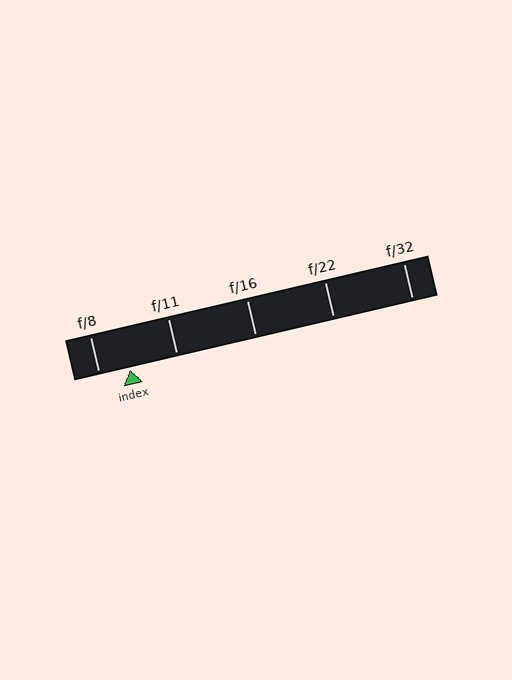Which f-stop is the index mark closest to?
The index mark is closest to f/8.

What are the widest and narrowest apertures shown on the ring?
The widest aperture shown is f/8 and the narrowest is f/32.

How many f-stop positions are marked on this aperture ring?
There are 5 f-stop positions marked.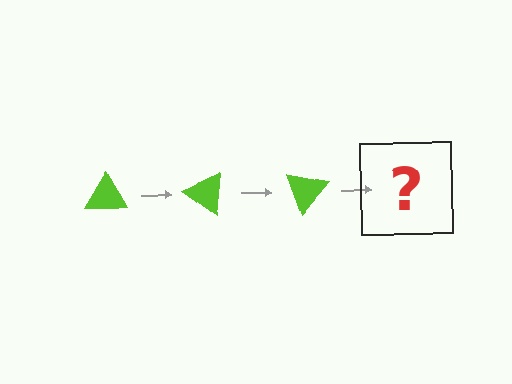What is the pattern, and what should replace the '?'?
The pattern is that the triangle rotates 35 degrees each step. The '?' should be a lime triangle rotated 105 degrees.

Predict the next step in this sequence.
The next step is a lime triangle rotated 105 degrees.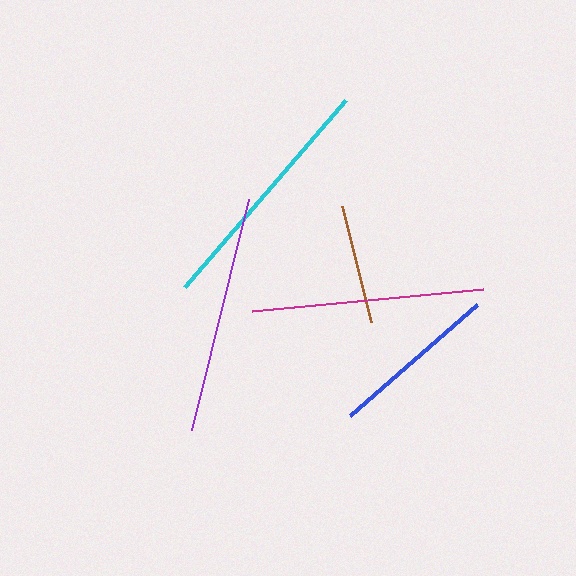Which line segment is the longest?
The cyan line is the longest at approximately 247 pixels.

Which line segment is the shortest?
The brown line is the shortest at approximately 120 pixels.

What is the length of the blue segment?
The blue segment is approximately 169 pixels long.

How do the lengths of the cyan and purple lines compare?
The cyan and purple lines are approximately the same length.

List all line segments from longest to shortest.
From longest to shortest: cyan, purple, magenta, blue, brown.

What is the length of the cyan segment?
The cyan segment is approximately 247 pixels long.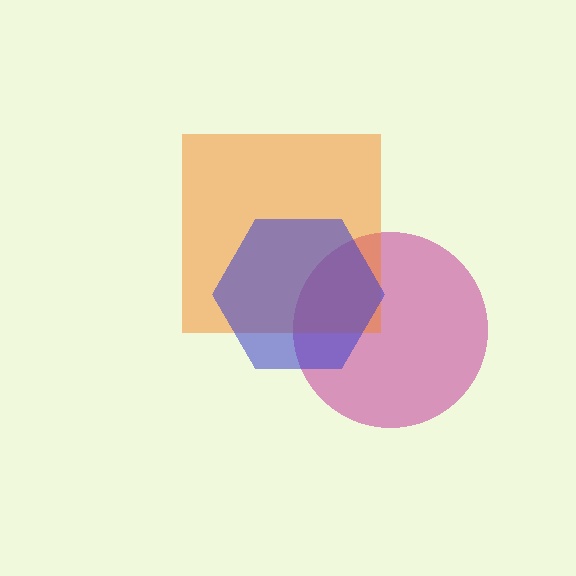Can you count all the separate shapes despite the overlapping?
Yes, there are 3 separate shapes.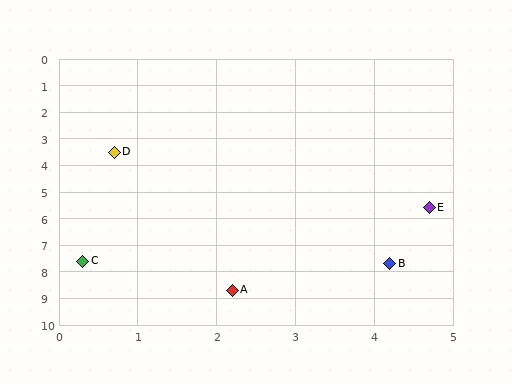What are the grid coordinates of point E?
Point E is at approximately (4.7, 5.6).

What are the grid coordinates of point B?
Point B is at approximately (4.2, 7.7).